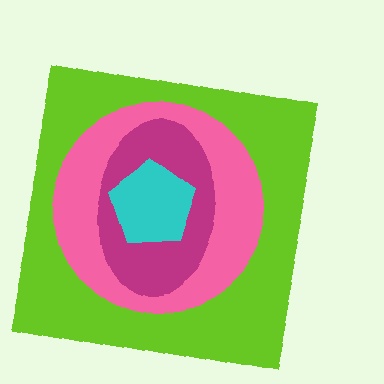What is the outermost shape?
The lime square.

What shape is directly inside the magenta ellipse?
The cyan pentagon.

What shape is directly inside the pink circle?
The magenta ellipse.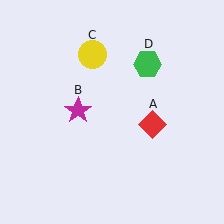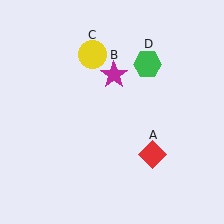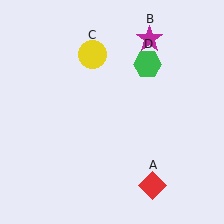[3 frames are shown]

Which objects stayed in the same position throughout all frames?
Yellow circle (object C) and green hexagon (object D) remained stationary.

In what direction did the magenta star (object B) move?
The magenta star (object B) moved up and to the right.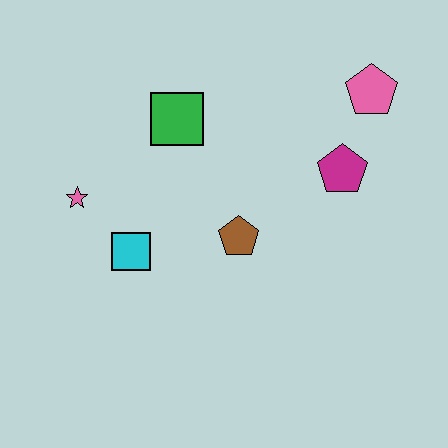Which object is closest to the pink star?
The cyan square is closest to the pink star.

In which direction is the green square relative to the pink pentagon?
The green square is to the left of the pink pentagon.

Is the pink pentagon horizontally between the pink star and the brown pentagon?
No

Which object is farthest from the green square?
The pink pentagon is farthest from the green square.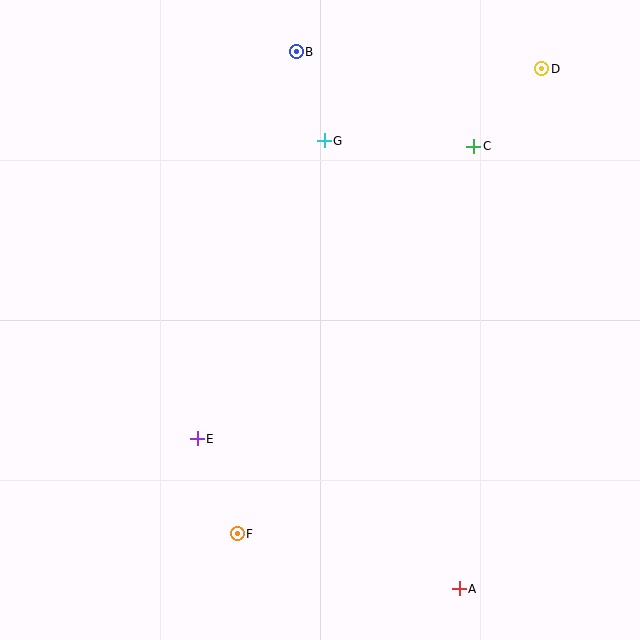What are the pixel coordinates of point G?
Point G is at (324, 141).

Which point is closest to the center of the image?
Point E at (197, 439) is closest to the center.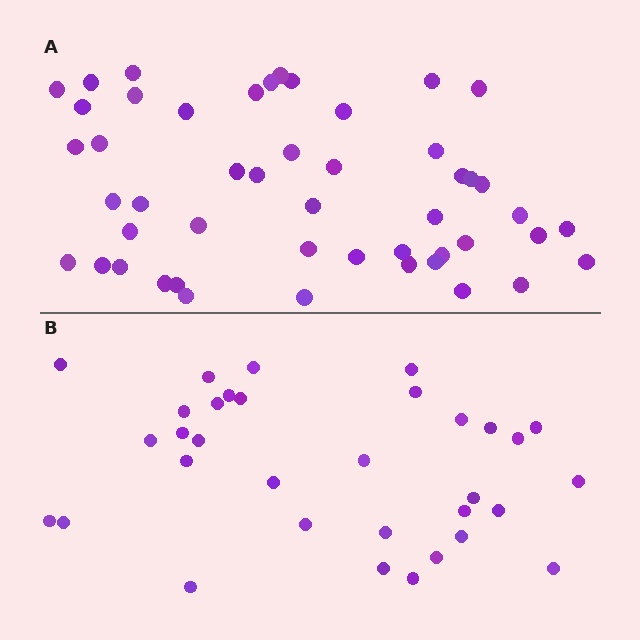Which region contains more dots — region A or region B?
Region A (the top region) has more dots.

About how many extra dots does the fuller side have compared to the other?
Region A has approximately 15 more dots than region B.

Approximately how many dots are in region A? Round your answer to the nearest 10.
About 50 dots. (The exact count is 49, which rounds to 50.)